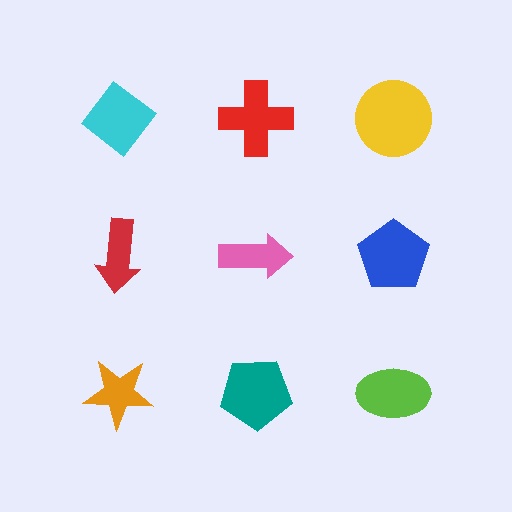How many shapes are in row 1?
3 shapes.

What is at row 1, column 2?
A red cross.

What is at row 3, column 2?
A teal pentagon.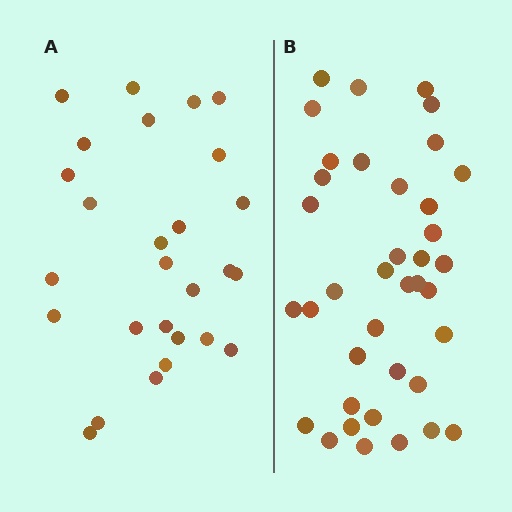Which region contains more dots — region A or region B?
Region B (the right region) has more dots.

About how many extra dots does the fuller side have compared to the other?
Region B has roughly 12 or so more dots than region A.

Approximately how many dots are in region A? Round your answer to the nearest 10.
About 30 dots. (The exact count is 27, which rounds to 30.)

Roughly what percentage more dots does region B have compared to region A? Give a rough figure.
About 40% more.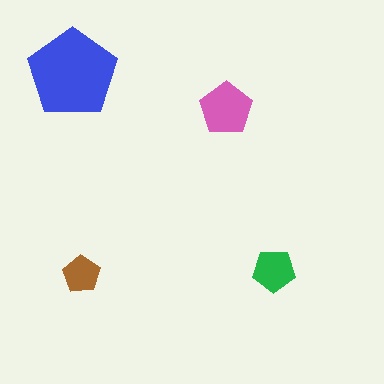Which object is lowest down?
The brown pentagon is bottommost.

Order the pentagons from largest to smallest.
the blue one, the pink one, the green one, the brown one.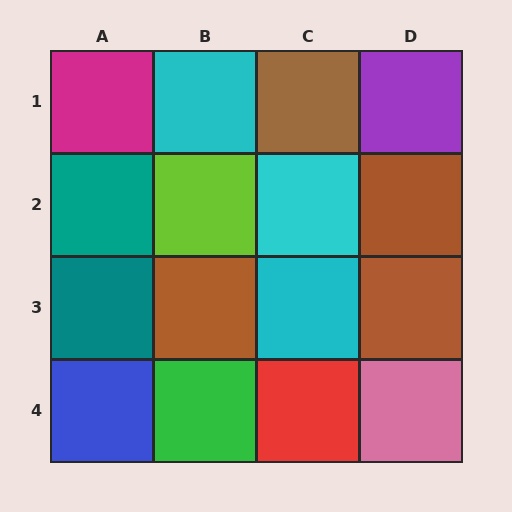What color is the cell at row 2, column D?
Brown.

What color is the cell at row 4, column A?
Blue.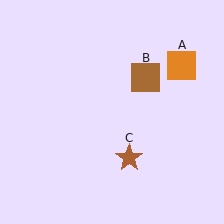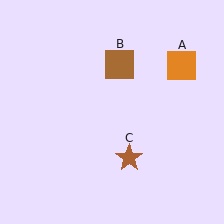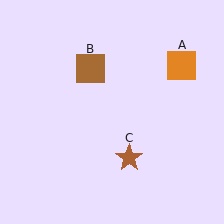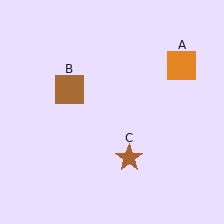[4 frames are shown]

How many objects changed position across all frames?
1 object changed position: brown square (object B).